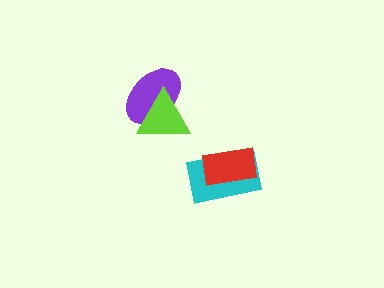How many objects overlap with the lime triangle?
1 object overlaps with the lime triangle.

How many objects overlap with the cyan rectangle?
1 object overlaps with the cyan rectangle.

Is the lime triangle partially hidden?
No, no other shape covers it.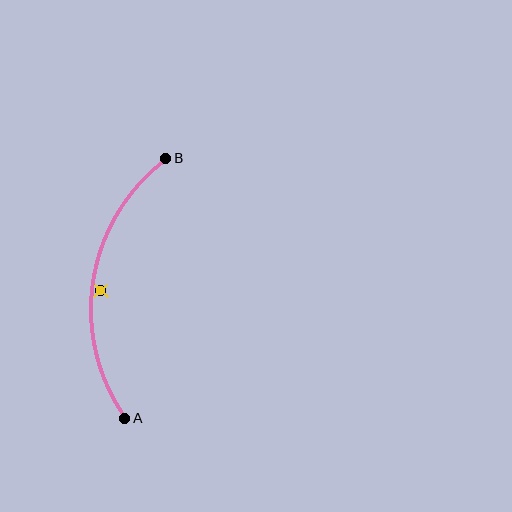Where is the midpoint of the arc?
The arc midpoint is the point on the curve farthest from the straight line joining A and B. It sits to the left of that line.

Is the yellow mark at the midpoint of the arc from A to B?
No — the yellow mark does not lie on the arc at all. It sits slightly inside the curve.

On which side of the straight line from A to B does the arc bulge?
The arc bulges to the left of the straight line connecting A and B.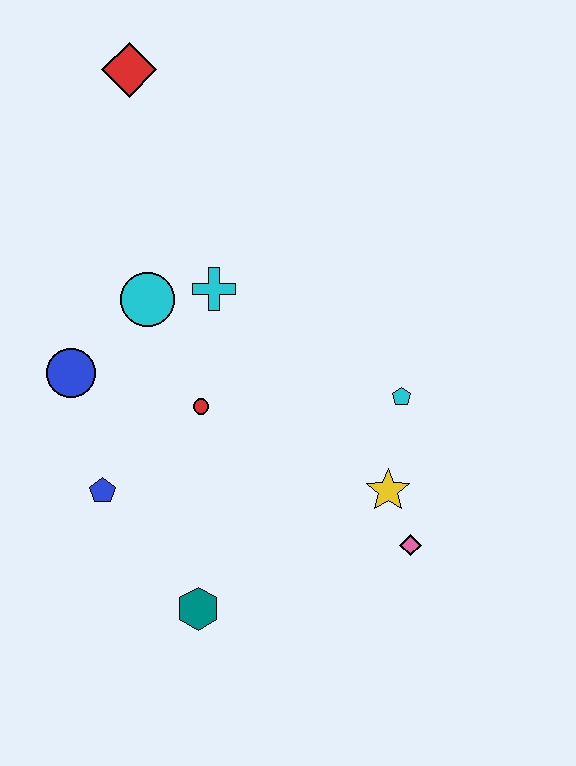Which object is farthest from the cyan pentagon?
The red diamond is farthest from the cyan pentagon.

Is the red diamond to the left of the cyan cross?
Yes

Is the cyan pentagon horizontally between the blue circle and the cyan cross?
No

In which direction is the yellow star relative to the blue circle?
The yellow star is to the right of the blue circle.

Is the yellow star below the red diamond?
Yes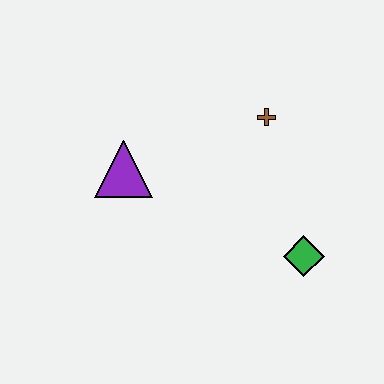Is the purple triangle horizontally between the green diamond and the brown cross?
No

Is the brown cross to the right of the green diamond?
No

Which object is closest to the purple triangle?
The brown cross is closest to the purple triangle.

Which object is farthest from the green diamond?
The purple triangle is farthest from the green diamond.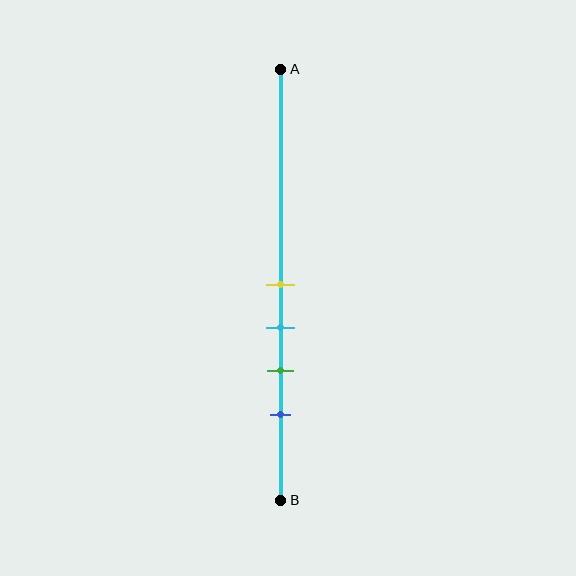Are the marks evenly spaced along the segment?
Yes, the marks are approximately evenly spaced.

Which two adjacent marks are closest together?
The yellow and cyan marks are the closest adjacent pair.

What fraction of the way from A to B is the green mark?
The green mark is approximately 70% (0.7) of the way from A to B.